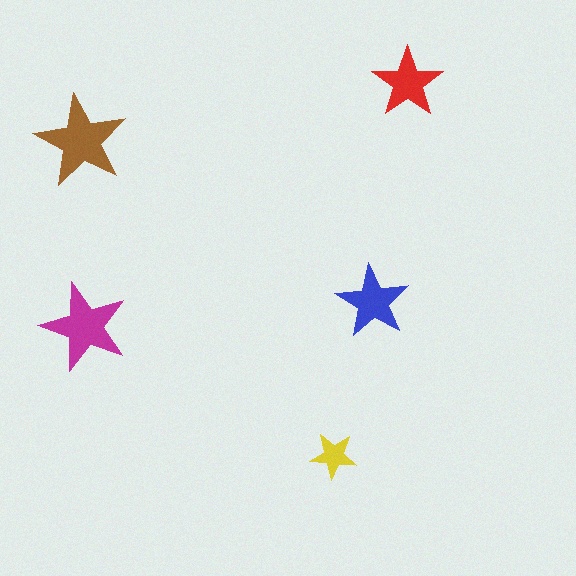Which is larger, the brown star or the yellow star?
The brown one.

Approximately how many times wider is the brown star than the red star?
About 1.5 times wider.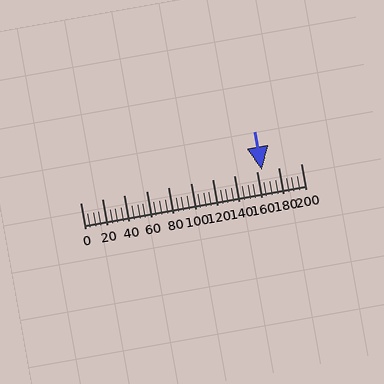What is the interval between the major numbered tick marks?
The major tick marks are spaced 20 units apart.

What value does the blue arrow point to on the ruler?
The blue arrow points to approximately 165.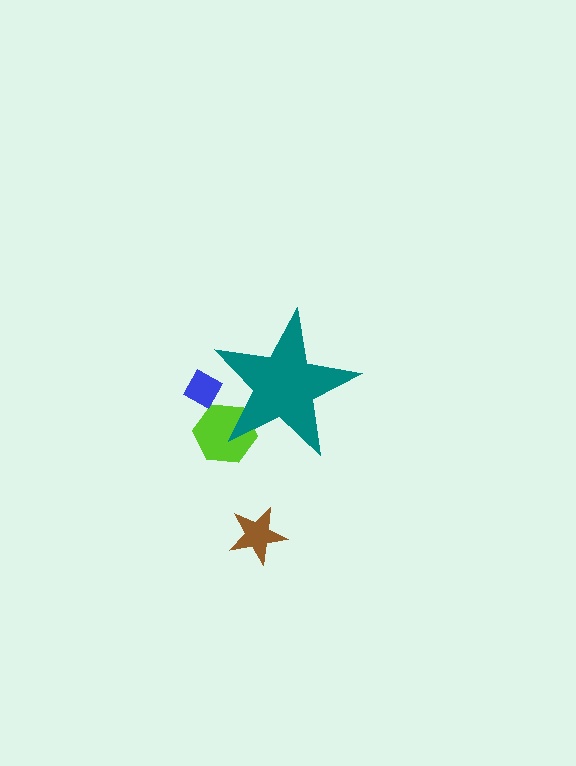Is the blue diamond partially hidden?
Yes, the blue diamond is partially hidden behind the teal star.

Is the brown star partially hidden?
No, the brown star is fully visible.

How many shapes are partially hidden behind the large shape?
2 shapes are partially hidden.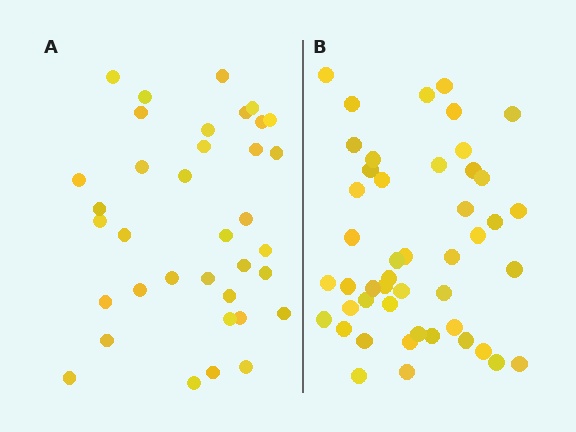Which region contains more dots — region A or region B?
Region B (the right region) has more dots.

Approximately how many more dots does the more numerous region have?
Region B has roughly 12 or so more dots than region A.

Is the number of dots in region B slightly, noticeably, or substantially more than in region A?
Region B has noticeably more, but not dramatically so. The ratio is roughly 1.3 to 1.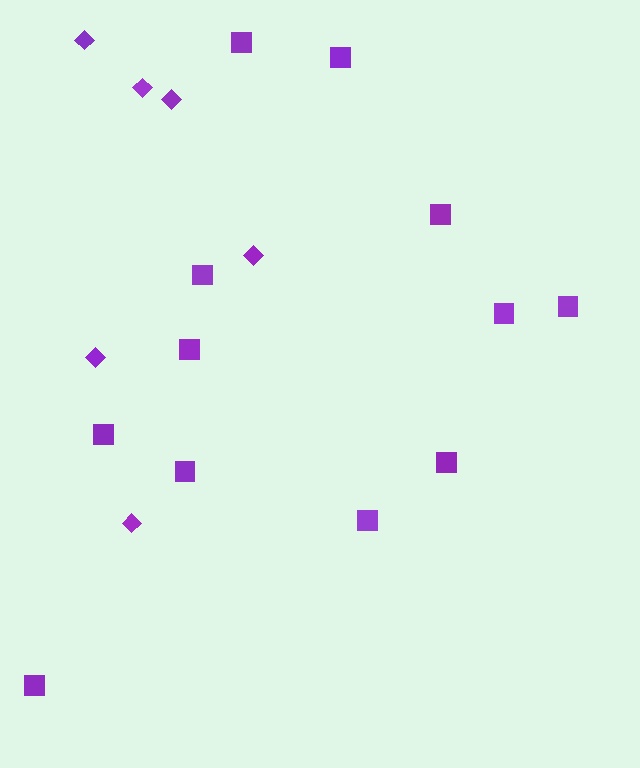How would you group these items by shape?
There are 2 groups: one group of squares (12) and one group of diamonds (6).